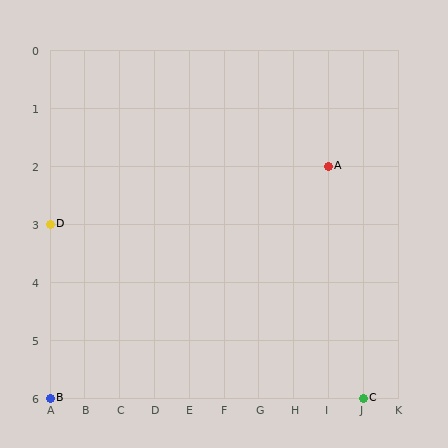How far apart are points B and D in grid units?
Points B and D are 3 rows apart.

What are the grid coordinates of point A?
Point A is at grid coordinates (I, 2).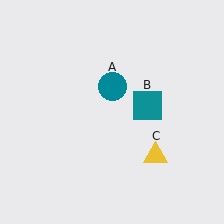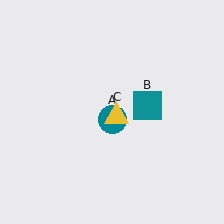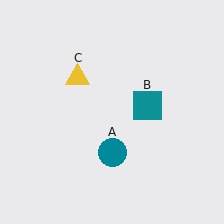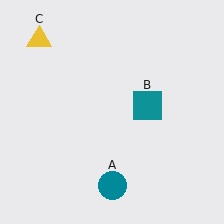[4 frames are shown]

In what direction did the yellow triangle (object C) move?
The yellow triangle (object C) moved up and to the left.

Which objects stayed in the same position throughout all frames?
Teal square (object B) remained stationary.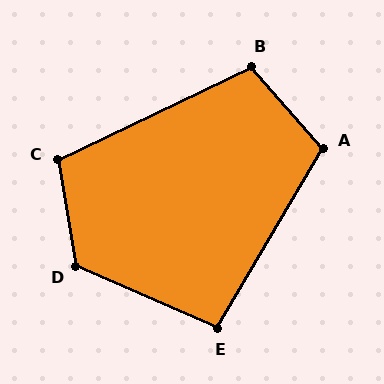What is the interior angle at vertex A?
Approximately 108 degrees (obtuse).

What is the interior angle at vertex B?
Approximately 106 degrees (obtuse).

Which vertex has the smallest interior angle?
E, at approximately 97 degrees.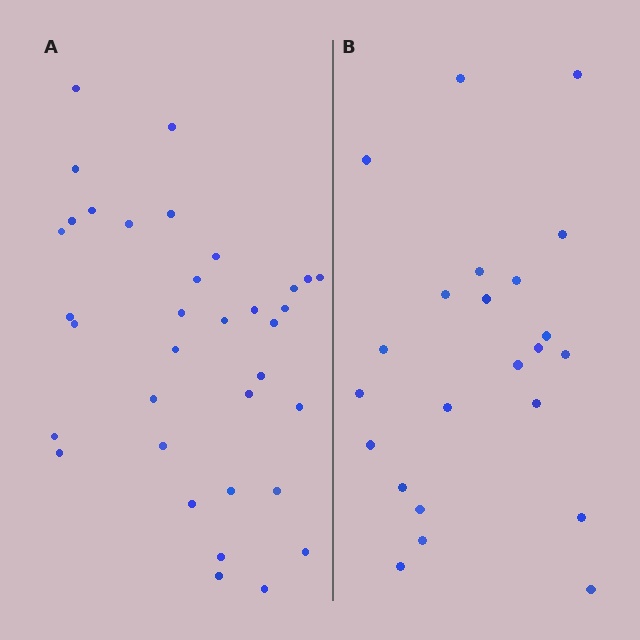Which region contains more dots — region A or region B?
Region A (the left region) has more dots.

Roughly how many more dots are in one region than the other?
Region A has roughly 12 or so more dots than region B.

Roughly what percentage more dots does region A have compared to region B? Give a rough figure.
About 50% more.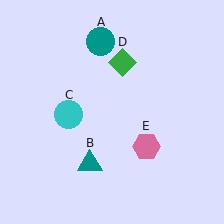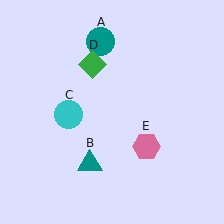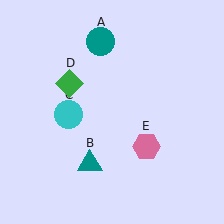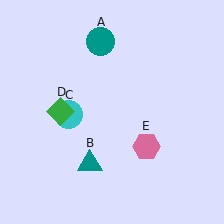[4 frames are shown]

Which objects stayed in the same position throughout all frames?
Teal circle (object A) and teal triangle (object B) and cyan circle (object C) and pink hexagon (object E) remained stationary.